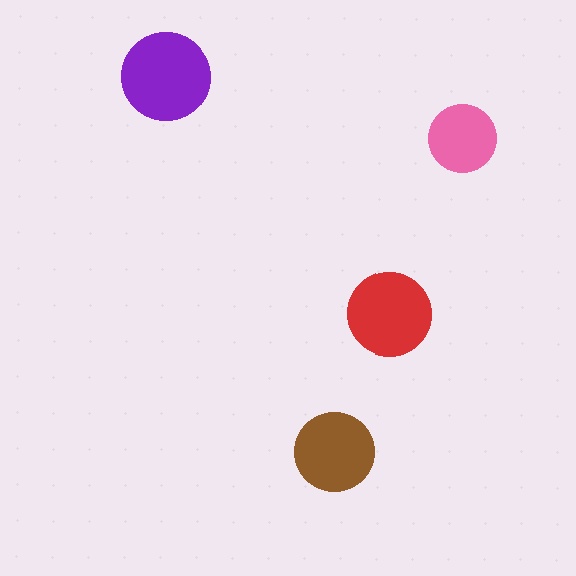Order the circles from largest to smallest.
the purple one, the red one, the brown one, the pink one.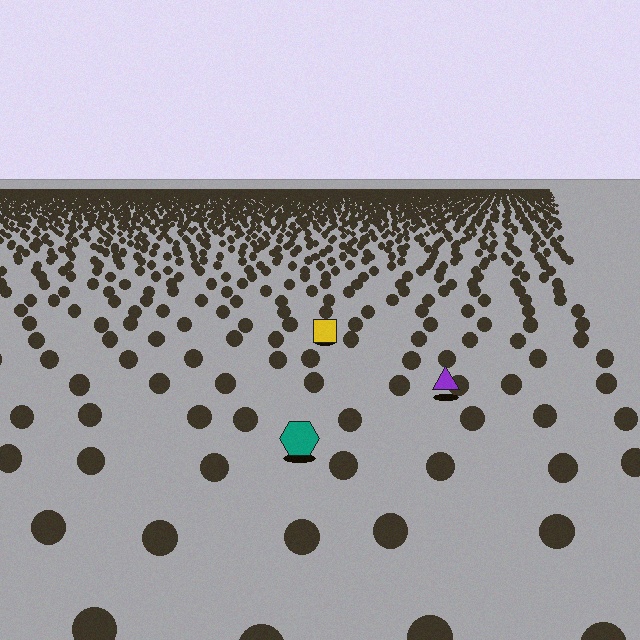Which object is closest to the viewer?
The teal hexagon is closest. The texture marks near it are larger and more spread out.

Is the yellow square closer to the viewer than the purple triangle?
No. The purple triangle is closer — you can tell from the texture gradient: the ground texture is coarser near it.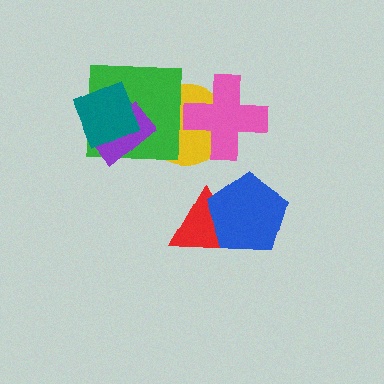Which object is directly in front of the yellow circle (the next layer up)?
The green square is directly in front of the yellow circle.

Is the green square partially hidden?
Yes, it is partially covered by another shape.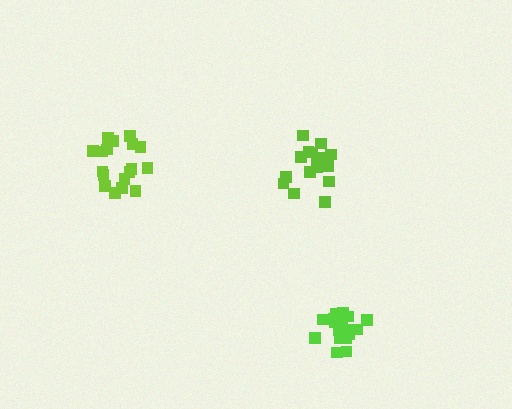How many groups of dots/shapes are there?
There are 3 groups.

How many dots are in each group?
Group 1: 18 dots, Group 2: 16 dots, Group 3: 19 dots (53 total).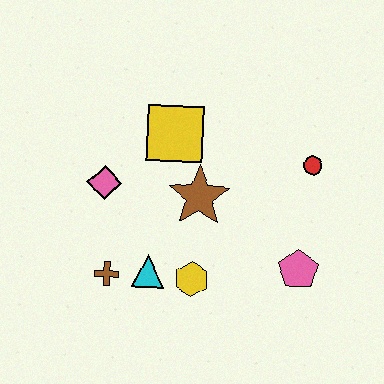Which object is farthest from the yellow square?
The pink pentagon is farthest from the yellow square.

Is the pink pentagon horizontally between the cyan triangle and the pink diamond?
No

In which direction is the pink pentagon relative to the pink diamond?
The pink pentagon is to the right of the pink diamond.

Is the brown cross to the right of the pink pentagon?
No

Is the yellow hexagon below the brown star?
Yes